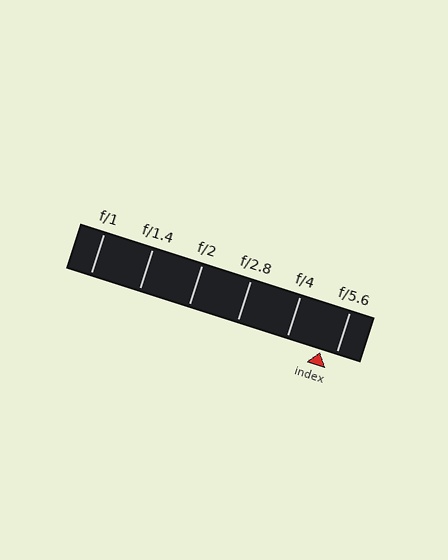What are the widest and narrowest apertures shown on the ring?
The widest aperture shown is f/1 and the narrowest is f/5.6.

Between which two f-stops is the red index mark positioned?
The index mark is between f/4 and f/5.6.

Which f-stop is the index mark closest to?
The index mark is closest to f/5.6.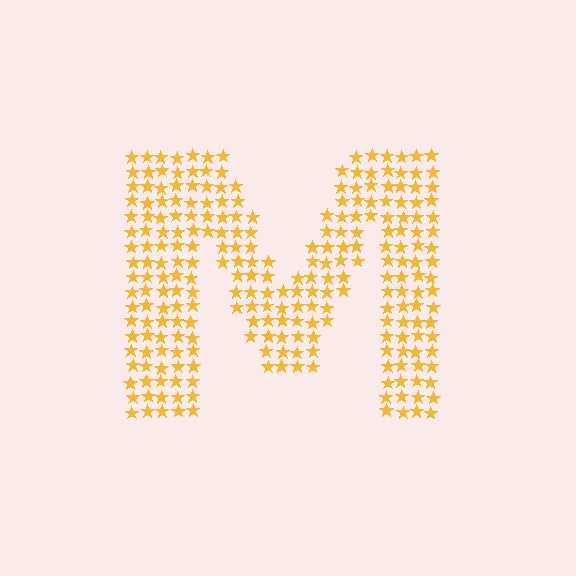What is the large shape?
The large shape is the letter M.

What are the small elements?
The small elements are stars.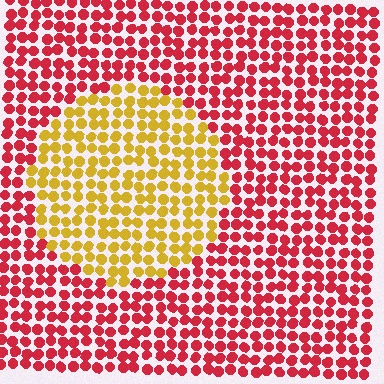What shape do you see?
I see a circle.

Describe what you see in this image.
The image is filled with small red elements in a uniform arrangement. A circle-shaped region is visible where the elements are tinted to a slightly different hue, forming a subtle color boundary.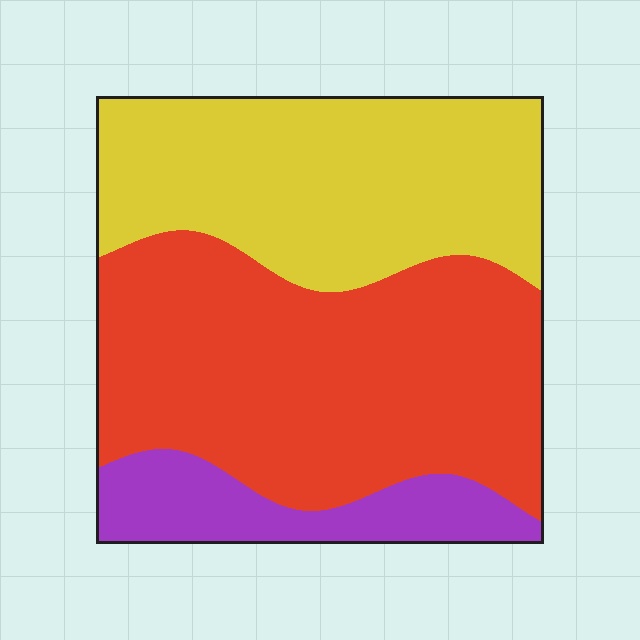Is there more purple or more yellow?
Yellow.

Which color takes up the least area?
Purple, at roughly 15%.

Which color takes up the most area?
Red, at roughly 50%.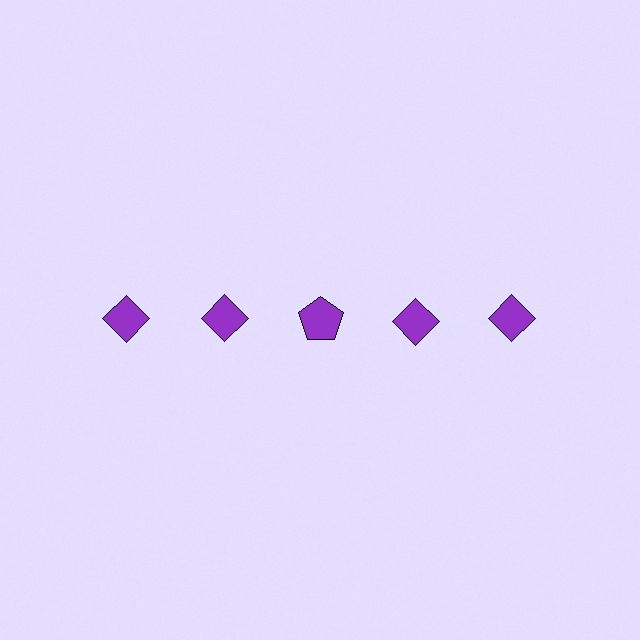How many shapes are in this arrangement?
There are 5 shapes arranged in a grid pattern.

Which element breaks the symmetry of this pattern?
The purple pentagon in the top row, center column breaks the symmetry. All other shapes are purple diamonds.